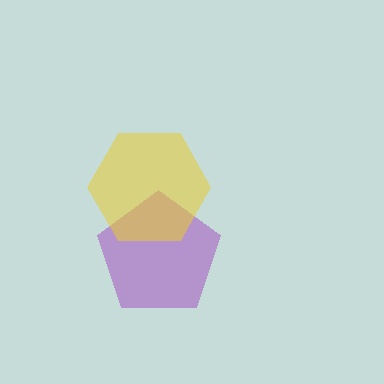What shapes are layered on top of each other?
The layered shapes are: a purple pentagon, a yellow hexagon.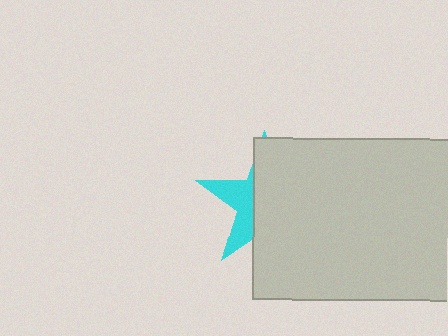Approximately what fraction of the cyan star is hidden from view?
Roughly 65% of the cyan star is hidden behind the light gray rectangle.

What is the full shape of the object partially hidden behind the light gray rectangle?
The partially hidden object is a cyan star.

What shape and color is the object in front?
The object in front is a light gray rectangle.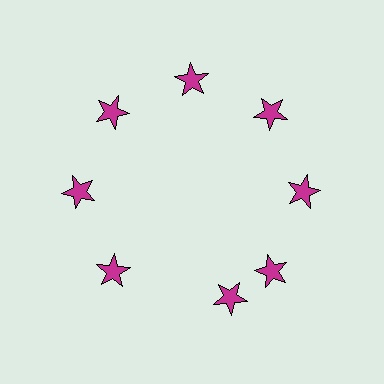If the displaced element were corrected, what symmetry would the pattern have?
It would have 8-fold rotational symmetry — the pattern would map onto itself every 45 degrees.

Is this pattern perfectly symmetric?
No. The 8 magenta stars are arranged in a ring, but one element near the 6 o'clock position is rotated out of alignment along the ring, breaking the 8-fold rotational symmetry.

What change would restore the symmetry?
The symmetry would be restored by rotating it back into even spacing with its neighbors so that all 8 stars sit at equal angles and equal distance from the center.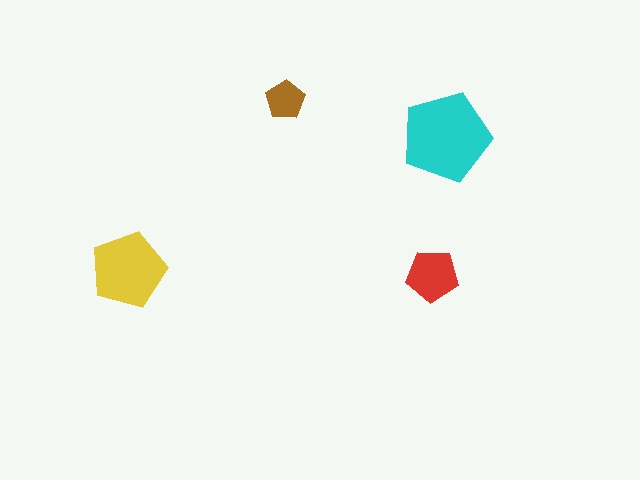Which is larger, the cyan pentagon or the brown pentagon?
The cyan one.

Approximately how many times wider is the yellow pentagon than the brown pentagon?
About 2 times wider.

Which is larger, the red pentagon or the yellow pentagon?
The yellow one.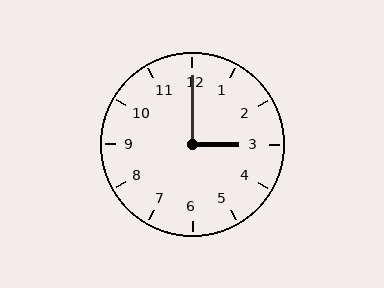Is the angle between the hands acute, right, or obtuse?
It is right.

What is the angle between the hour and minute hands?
Approximately 90 degrees.